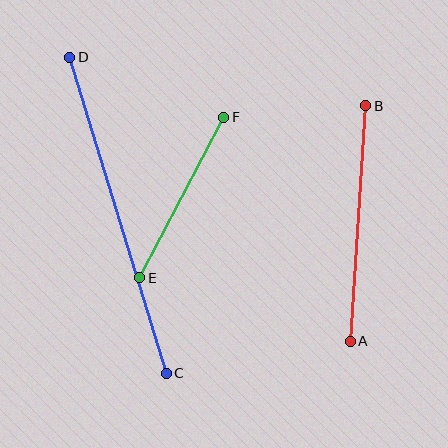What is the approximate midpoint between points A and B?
The midpoint is at approximately (358, 224) pixels.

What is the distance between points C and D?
The distance is approximately 330 pixels.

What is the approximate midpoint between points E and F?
The midpoint is at approximately (182, 198) pixels.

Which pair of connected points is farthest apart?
Points C and D are farthest apart.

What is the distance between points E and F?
The distance is approximately 181 pixels.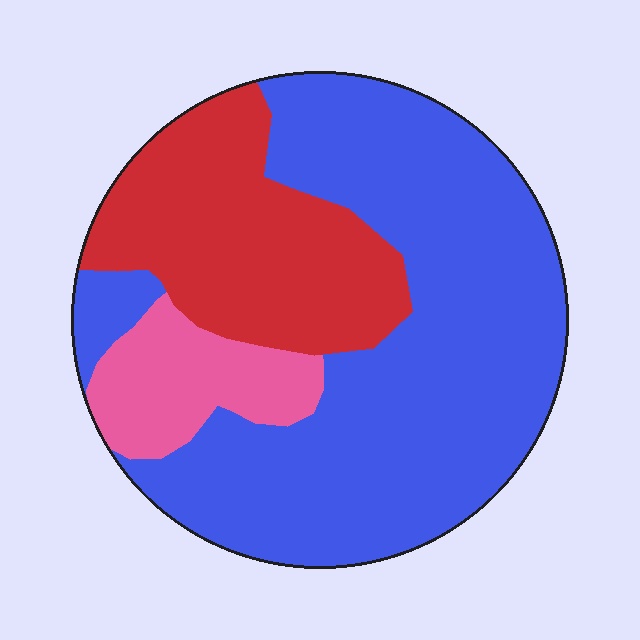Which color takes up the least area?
Pink, at roughly 10%.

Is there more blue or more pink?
Blue.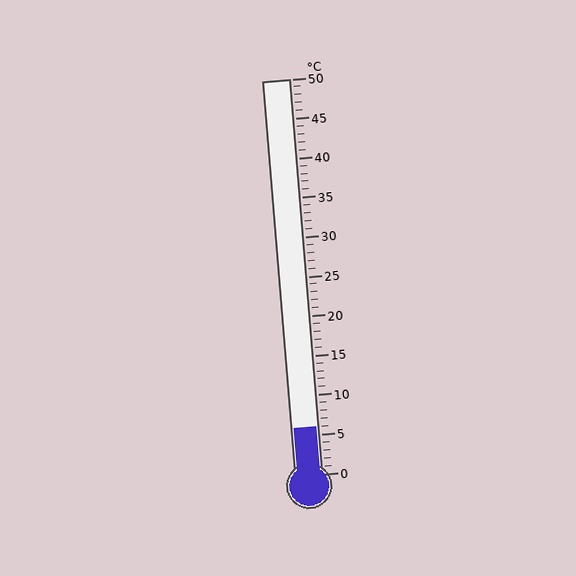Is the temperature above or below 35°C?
The temperature is below 35°C.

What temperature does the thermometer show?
The thermometer shows approximately 6°C.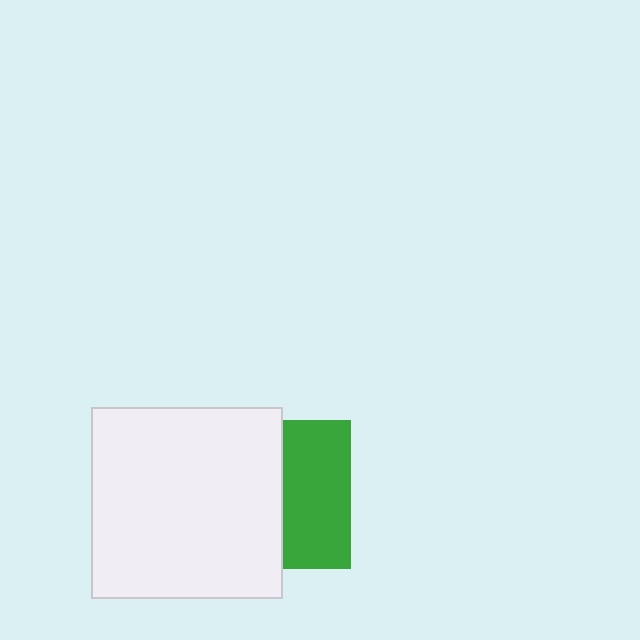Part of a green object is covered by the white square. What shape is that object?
It is a square.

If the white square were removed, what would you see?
You would see the complete green square.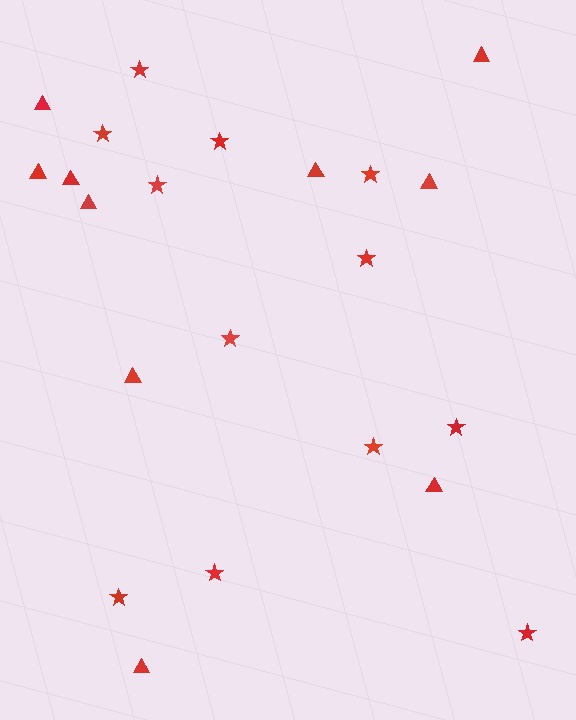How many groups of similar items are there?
There are 2 groups: one group of stars (12) and one group of triangles (10).